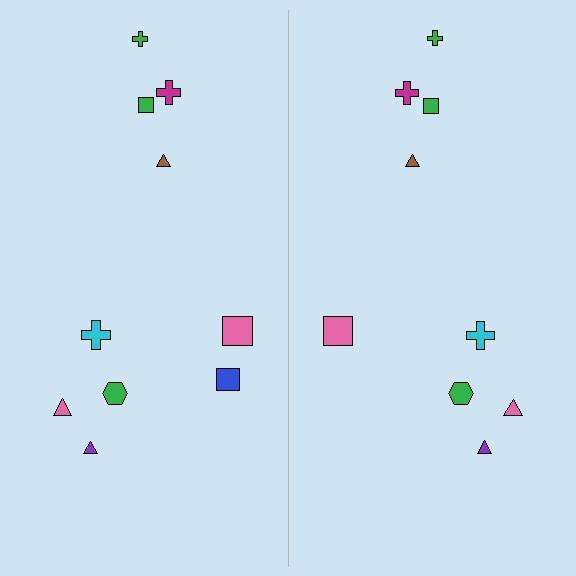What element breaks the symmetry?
A blue square is missing from the right side.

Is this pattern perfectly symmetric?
No, the pattern is not perfectly symmetric. A blue square is missing from the right side.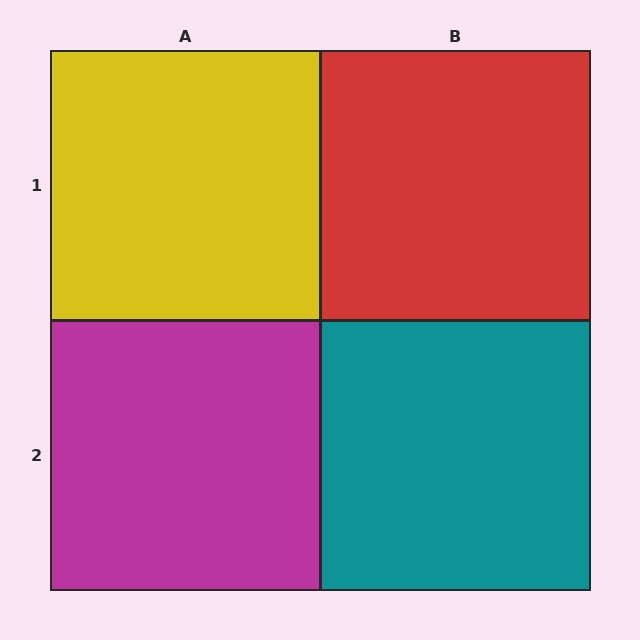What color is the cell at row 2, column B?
Teal.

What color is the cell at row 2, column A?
Magenta.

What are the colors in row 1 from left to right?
Yellow, red.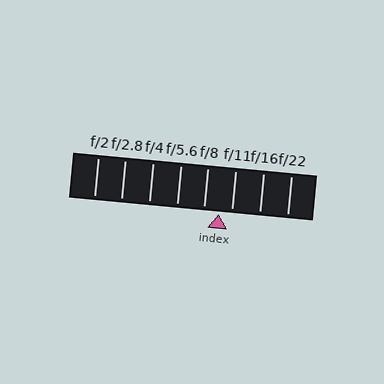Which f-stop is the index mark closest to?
The index mark is closest to f/11.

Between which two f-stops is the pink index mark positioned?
The index mark is between f/8 and f/11.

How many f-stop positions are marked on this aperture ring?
There are 8 f-stop positions marked.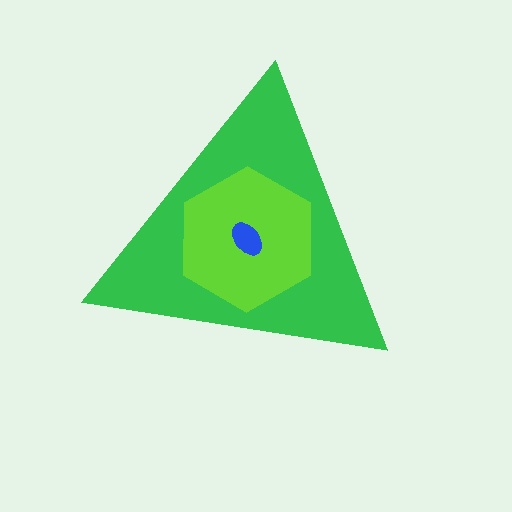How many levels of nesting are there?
3.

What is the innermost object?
The blue ellipse.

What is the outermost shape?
The green triangle.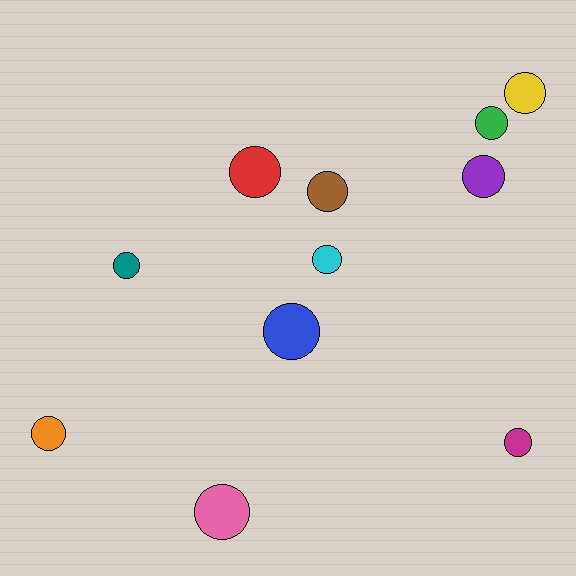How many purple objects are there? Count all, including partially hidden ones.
There is 1 purple object.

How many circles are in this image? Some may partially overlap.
There are 11 circles.